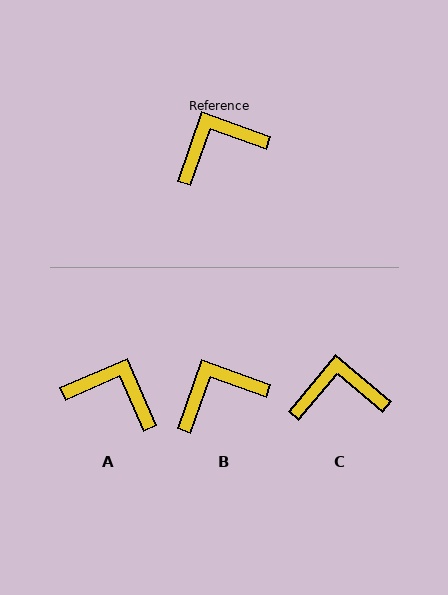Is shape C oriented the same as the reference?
No, it is off by about 20 degrees.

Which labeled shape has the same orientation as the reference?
B.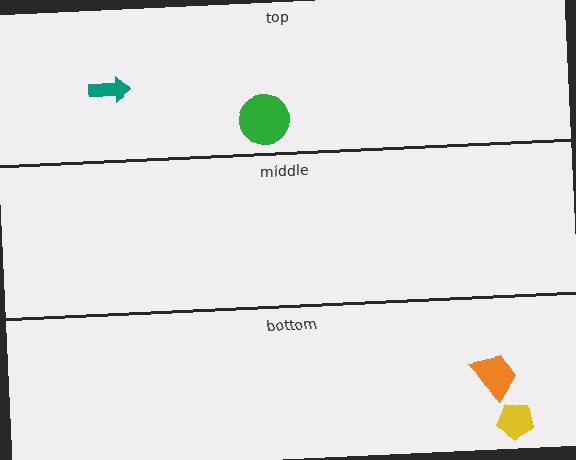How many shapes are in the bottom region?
2.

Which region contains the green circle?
The top region.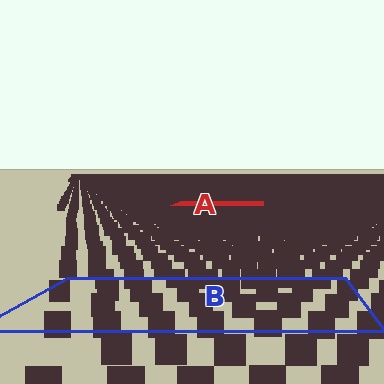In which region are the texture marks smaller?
The texture marks are smaller in region A, because it is farther away.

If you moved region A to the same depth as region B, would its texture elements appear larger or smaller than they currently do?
They would appear larger. At a closer depth, the same texture elements are projected at a bigger on-screen size.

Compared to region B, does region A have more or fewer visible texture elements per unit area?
Region A has more texture elements per unit area — they are packed more densely because it is farther away.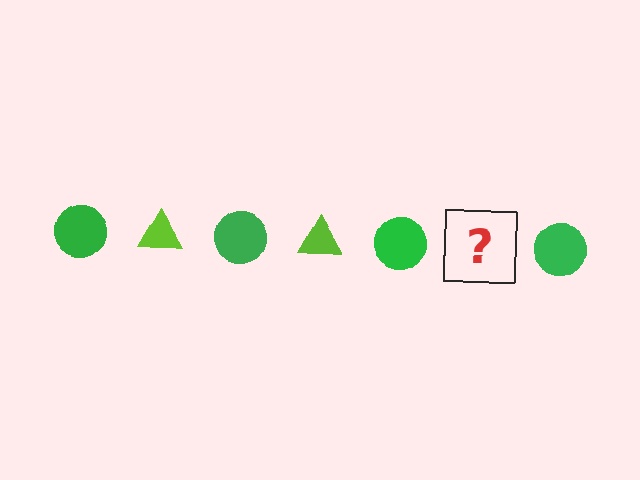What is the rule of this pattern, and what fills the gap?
The rule is that the pattern alternates between green circle and lime triangle. The gap should be filled with a lime triangle.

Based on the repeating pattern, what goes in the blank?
The blank should be a lime triangle.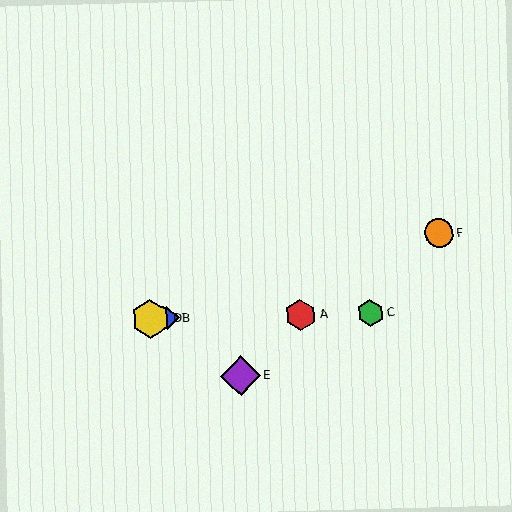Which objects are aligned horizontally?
Objects A, B, C, D are aligned horizontally.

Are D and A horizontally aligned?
Yes, both are at y≈319.